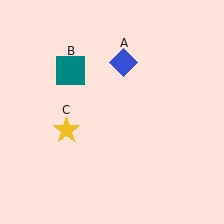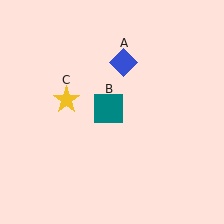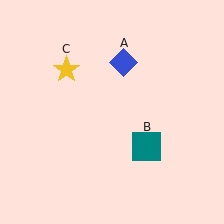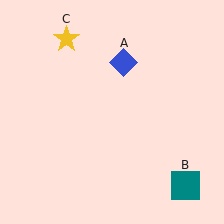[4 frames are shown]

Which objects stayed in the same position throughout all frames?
Blue diamond (object A) remained stationary.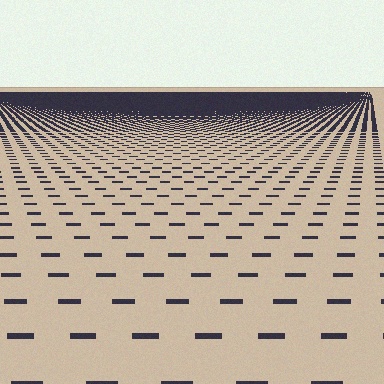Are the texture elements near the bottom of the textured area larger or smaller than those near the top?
Larger. Near the bottom, elements are closer to the viewer and appear at a bigger on-screen size.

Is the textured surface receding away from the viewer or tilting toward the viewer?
The surface is receding away from the viewer. Texture elements get smaller and denser toward the top.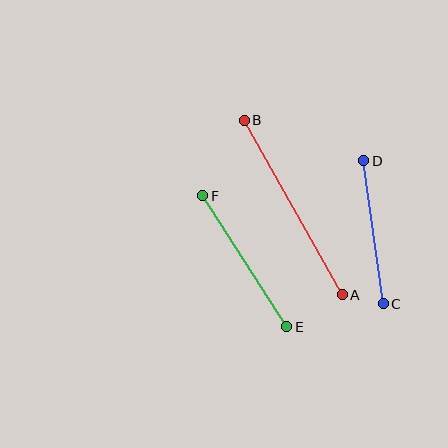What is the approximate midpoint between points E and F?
The midpoint is at approximately (245, 261) pixels.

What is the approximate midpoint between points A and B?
The midpoint is at approximately (293, 207) pixels.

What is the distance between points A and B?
The distance is approximately 200 pixels.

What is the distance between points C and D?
The distance is approximately 144 pixels.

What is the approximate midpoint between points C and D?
The midpoint is at approximately (373, 232) pixels.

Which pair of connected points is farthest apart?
Points A and B are farthest apart.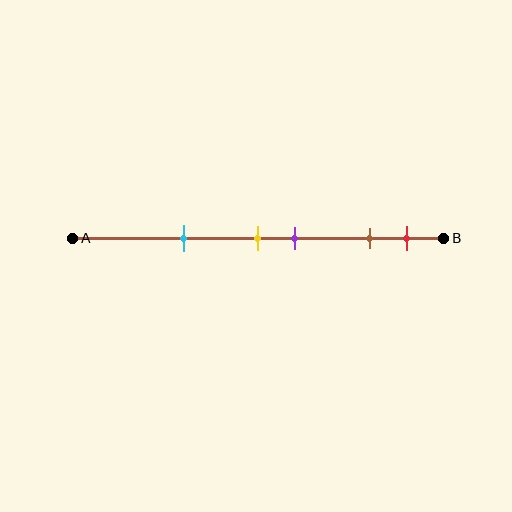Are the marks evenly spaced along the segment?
No, the marks are not evenly spaced.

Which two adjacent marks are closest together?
The yellow and purple marks are the closest adjacent pair.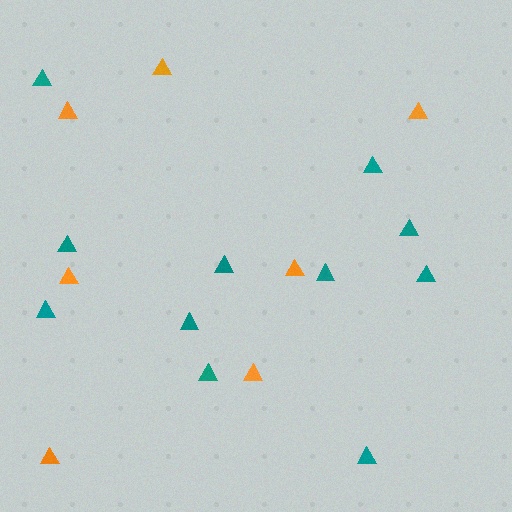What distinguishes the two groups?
There are 2 groups: one group of orange triangles (7) and one group of teal triangles (11).